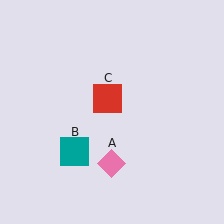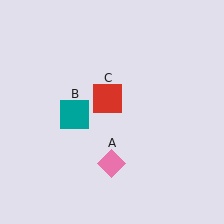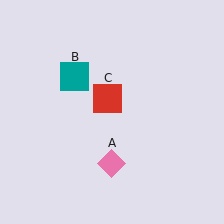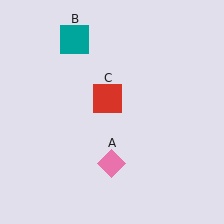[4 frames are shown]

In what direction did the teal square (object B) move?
The teal square (object B) moved up.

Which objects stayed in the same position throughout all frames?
Pink diamond (object A) and red square (object C) remained stationary.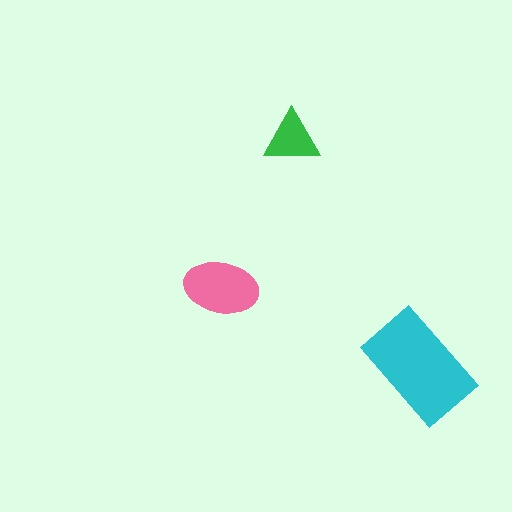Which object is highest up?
The green triangle is topmost.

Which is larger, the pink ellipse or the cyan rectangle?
The cyan rectangle.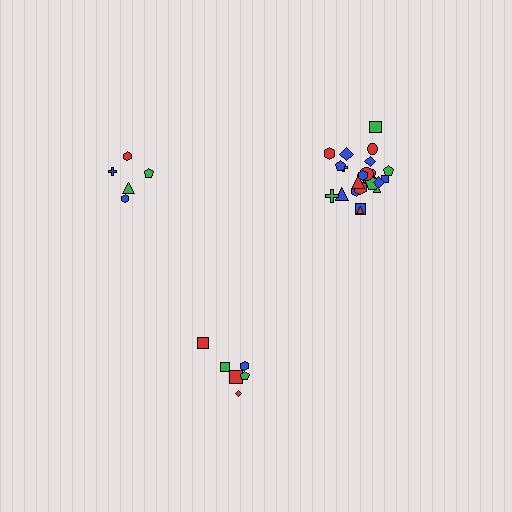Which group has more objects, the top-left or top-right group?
The top-right group.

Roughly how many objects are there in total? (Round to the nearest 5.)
Roughly 35 objects in total.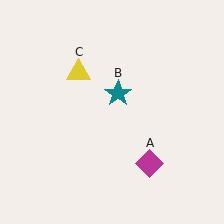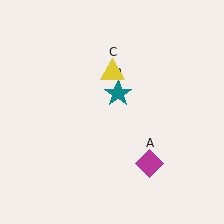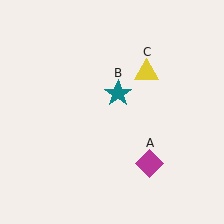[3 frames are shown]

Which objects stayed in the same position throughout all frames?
Magenta diamond (object A) and teal star (object B) remained stationary.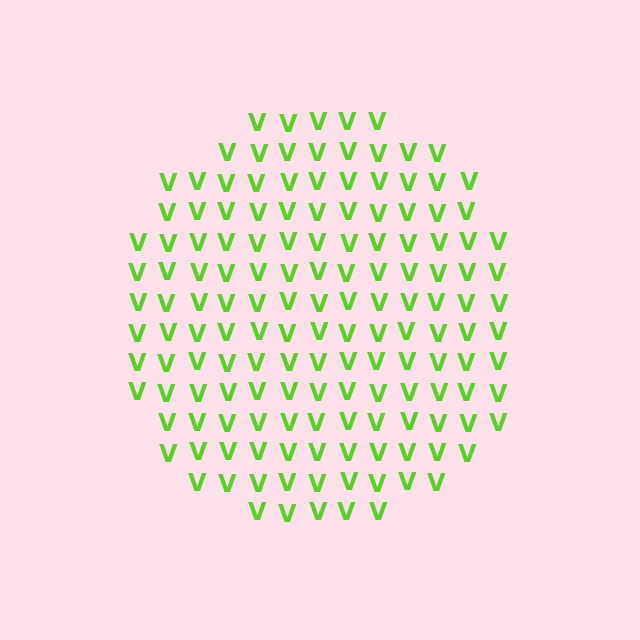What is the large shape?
The large shape is a circle.